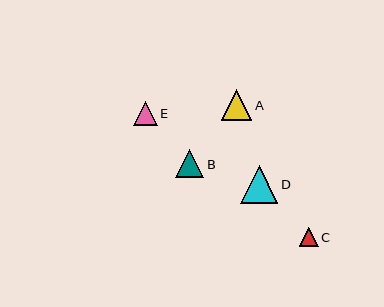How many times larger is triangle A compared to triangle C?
Triangle A is approximately 1.6 times the size of triangle C.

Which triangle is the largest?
Triangle D is the largest with a size of approximately 38 pixels.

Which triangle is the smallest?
Triangle C is the smallest with a size of approximately 19 pixels.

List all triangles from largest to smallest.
From largest to smallest: D, A, B, E, C.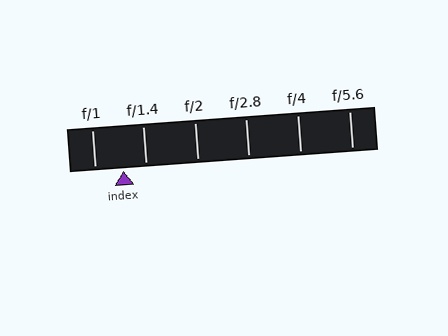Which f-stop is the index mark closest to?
The index mark is closest to f/1.4.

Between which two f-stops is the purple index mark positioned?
The index mark is between f/1 and f/1.4.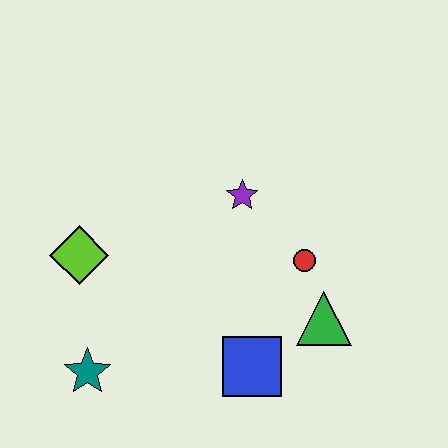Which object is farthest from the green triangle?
The lime diamond is farthest from the green triangle.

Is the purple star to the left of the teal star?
No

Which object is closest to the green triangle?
The red circle is closest to the green triangle.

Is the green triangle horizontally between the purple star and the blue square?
No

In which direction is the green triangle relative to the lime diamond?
The green triangle is to the right of the lime diamond.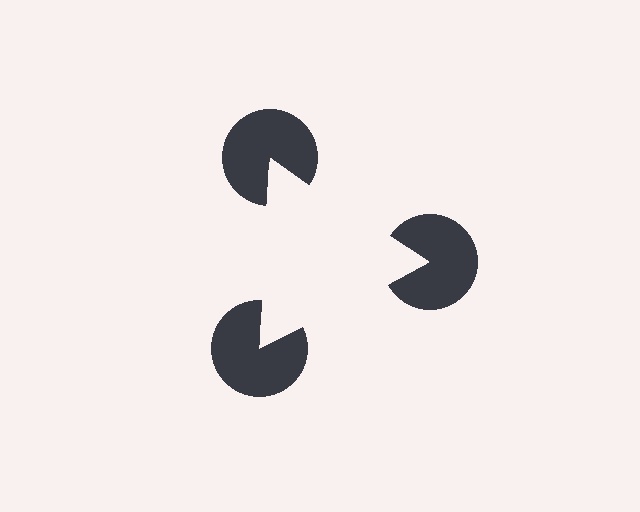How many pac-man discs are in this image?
There are 3 — one at each vertex of the illusory triangle.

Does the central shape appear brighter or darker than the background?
It typically appears slightly brighter than the background, even though no actual brightness change is drawn.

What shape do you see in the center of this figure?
An illusory triangle — its edges are inferred from the aligned wedge cuts in the pac-man discs, not physically drawn.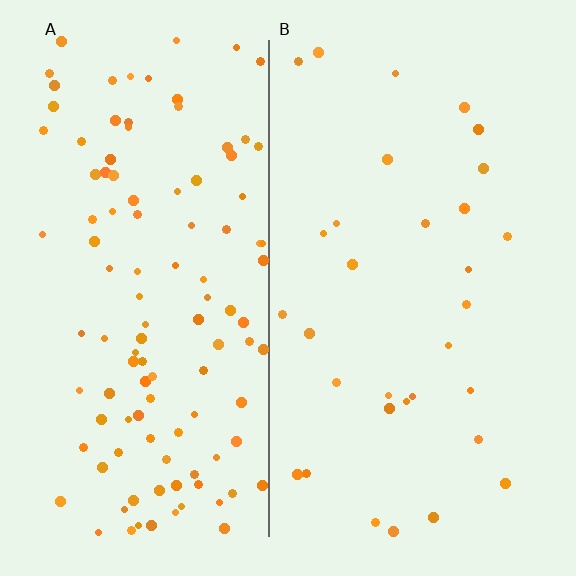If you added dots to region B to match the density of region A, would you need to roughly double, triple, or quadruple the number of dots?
Approximately quadruple.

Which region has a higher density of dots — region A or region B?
A (the left).